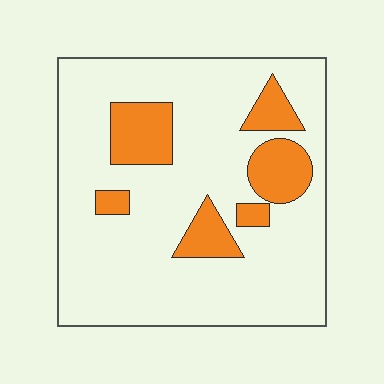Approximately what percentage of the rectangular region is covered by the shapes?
Approximately 20%.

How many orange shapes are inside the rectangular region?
6.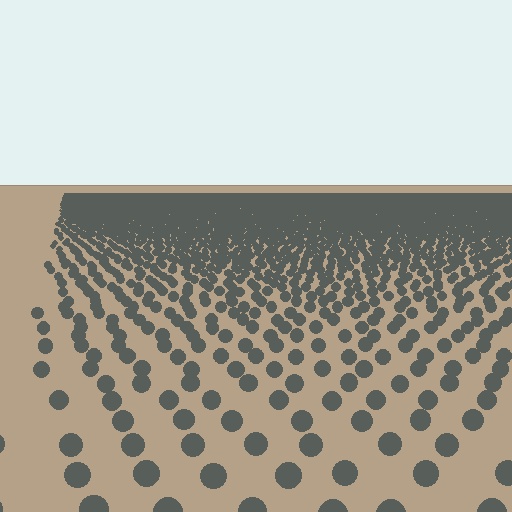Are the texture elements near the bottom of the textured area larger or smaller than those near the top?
Larger. Near the bottom, elements are closer to the viewer and appear at a bigger on-screen size.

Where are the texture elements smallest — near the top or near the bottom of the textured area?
Near the top.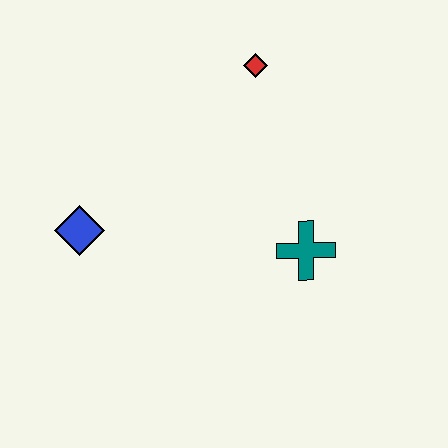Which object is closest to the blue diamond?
The teal cross is closest to the blue diamond.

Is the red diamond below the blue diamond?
No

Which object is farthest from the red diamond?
The blue diamond is farthest from the red diamond.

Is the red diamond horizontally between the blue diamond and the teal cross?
Yes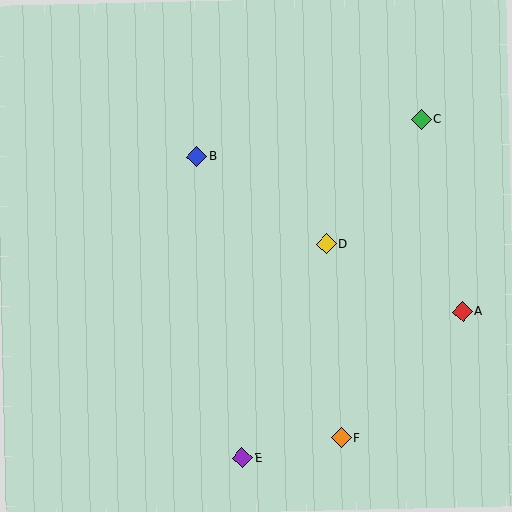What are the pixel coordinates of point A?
Point A is at (463, 312).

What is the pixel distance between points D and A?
The distance between D and A is 152 pixels.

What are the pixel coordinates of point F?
Point F is at (341, 438).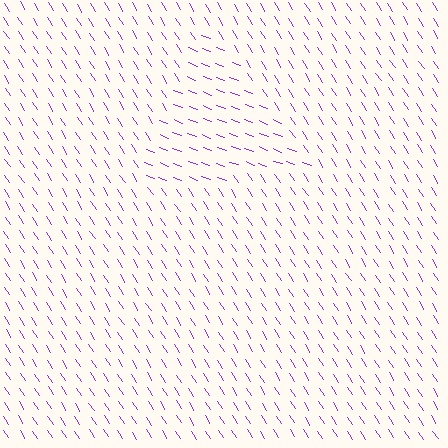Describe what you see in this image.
The image is filled with small purple line segments. A triangle region in the image has lines oriented differently from the surrounding lines, creating a visible texture boundary.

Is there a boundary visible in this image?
Yes, there is a texture boundary formed by a change in line orientation.